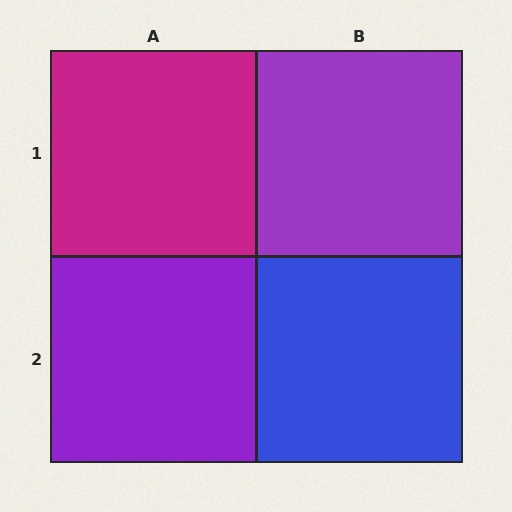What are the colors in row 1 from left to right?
Magenta, purple.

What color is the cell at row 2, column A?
Purple.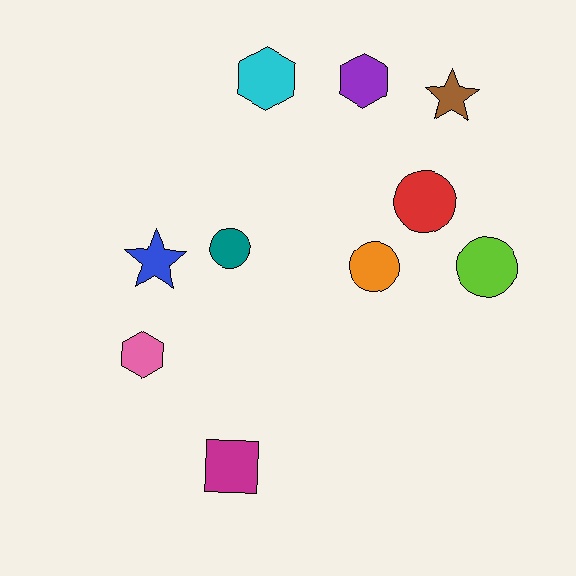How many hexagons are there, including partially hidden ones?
There are 3 hexagons.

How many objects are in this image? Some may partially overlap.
There are 10 objects.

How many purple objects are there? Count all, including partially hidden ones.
There is 1 purple object.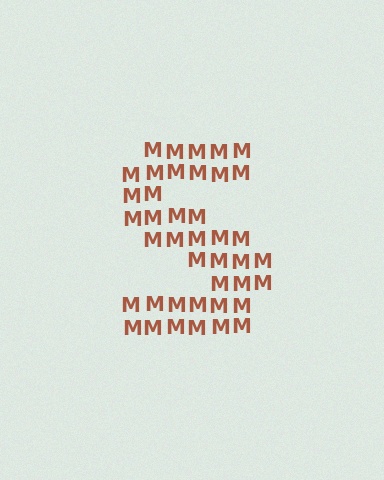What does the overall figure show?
The overall figure shows the letter S.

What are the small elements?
The small elements are letter M's.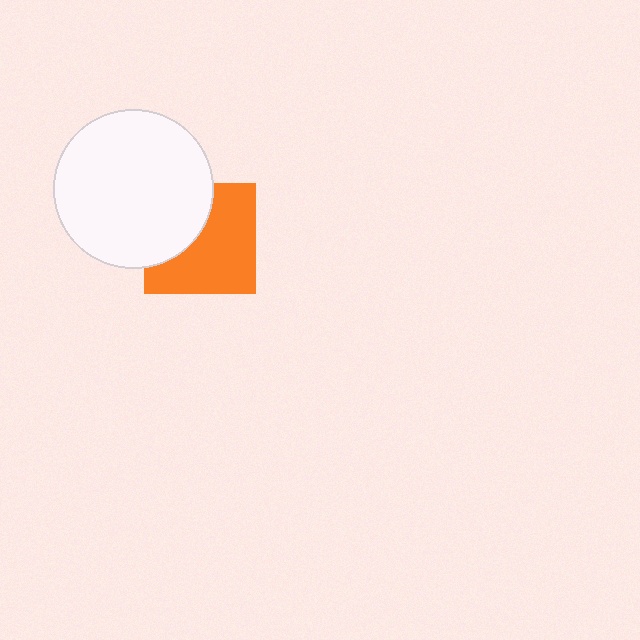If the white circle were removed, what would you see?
You would see the complete orange square.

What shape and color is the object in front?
The object in front is a white circle.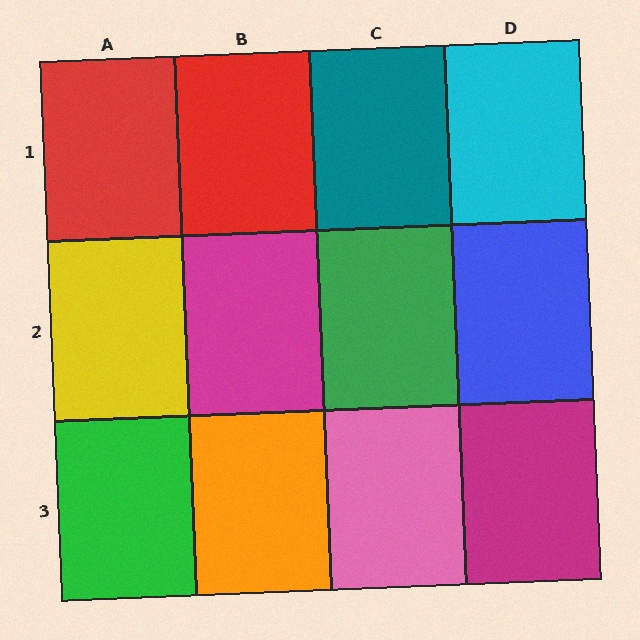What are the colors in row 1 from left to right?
Red, red, teal, cyan.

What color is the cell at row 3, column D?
Magenta.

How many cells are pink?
1 cell is pink.